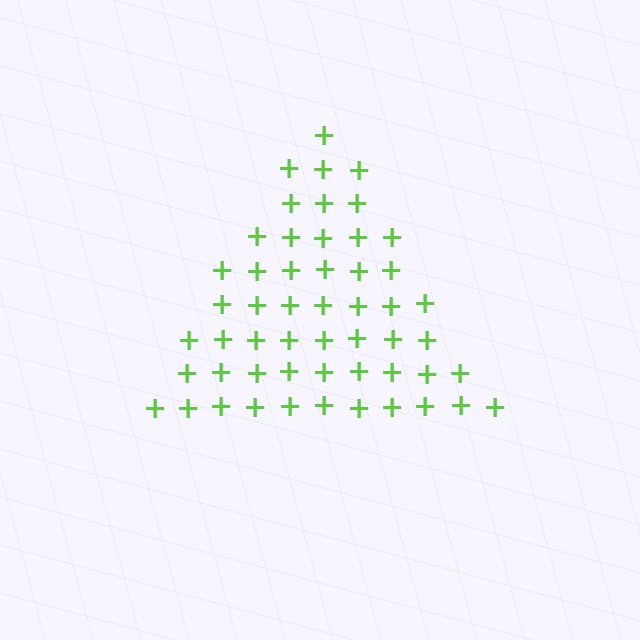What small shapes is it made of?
It is made of small plus signs.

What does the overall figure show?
The overall figure shows a triangle.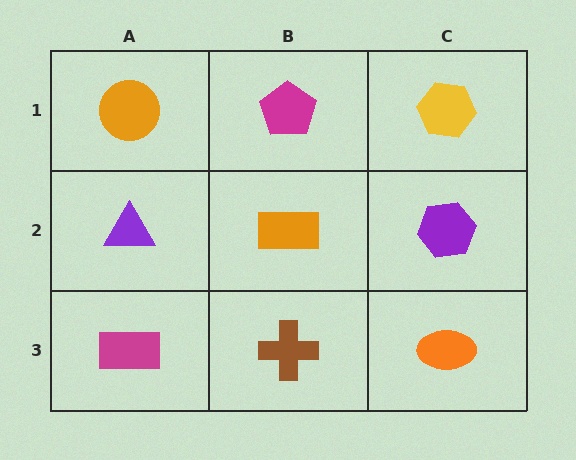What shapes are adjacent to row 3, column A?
A purple triangle (row 2, column A), a brown cross (row 3, column B).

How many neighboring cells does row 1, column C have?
2.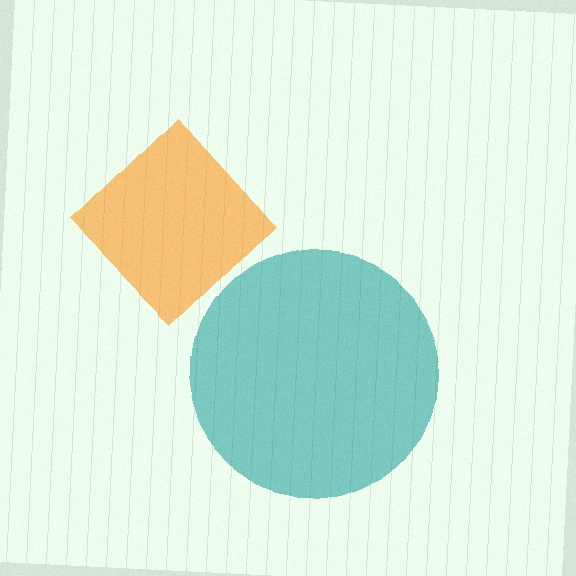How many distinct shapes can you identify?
There are 2 distinct shapes: a teal circle, an orange diamond.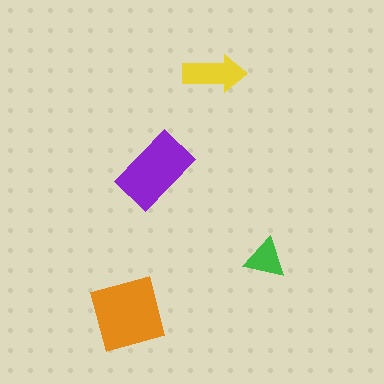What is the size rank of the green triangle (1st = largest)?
4th.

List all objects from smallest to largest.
The green triangle, the yellow arrow, the purple rectangle, the orange square.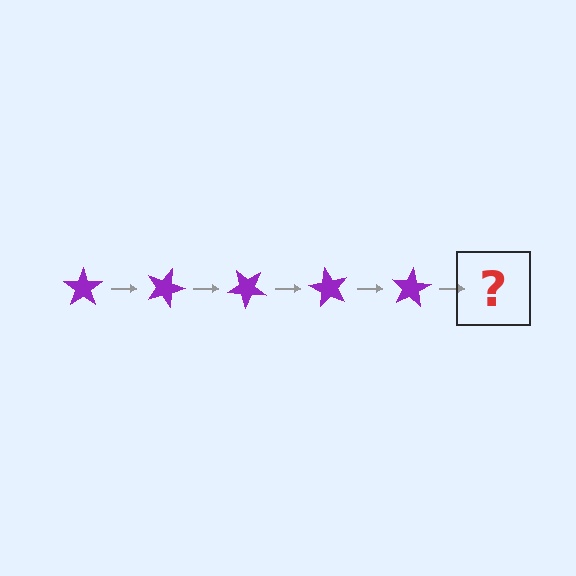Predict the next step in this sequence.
The next step is a purple star rotated 100 degrees.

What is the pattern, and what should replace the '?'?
The pattern is that the star rotates 20 degrees each step. The '?' should be a purple star rotated 100 degrees.